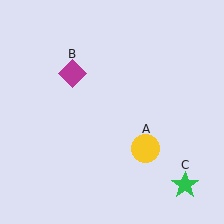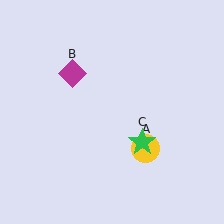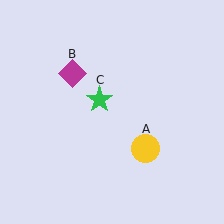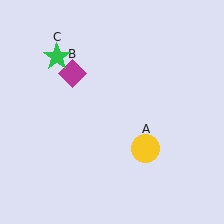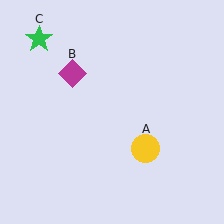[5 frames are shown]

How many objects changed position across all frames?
1 object changed position: green star (object C).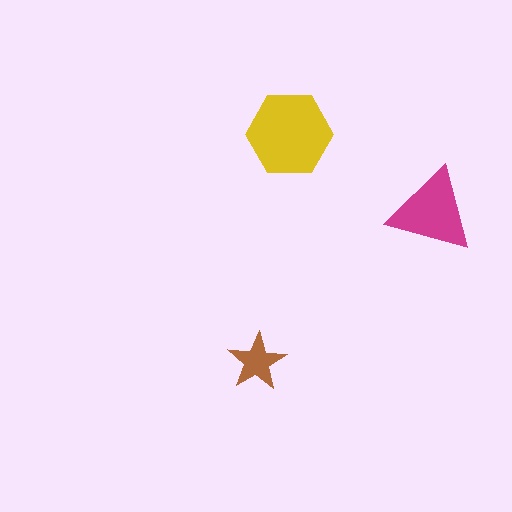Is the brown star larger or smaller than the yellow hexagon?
Smaller.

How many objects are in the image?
There are 3 objects in the image.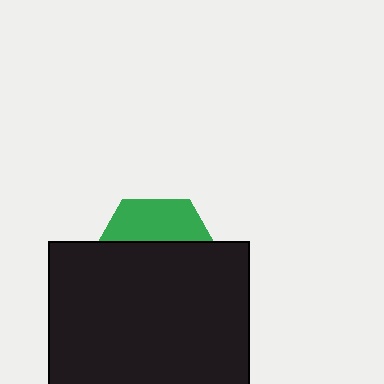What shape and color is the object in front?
The object in front is a black rectangle.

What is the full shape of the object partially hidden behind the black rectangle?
The partially hidden object is a green hexagon.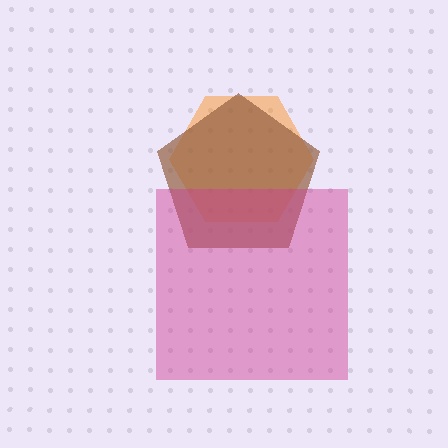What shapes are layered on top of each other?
The layered shapes are: an orange hexagon, a brown pentagon, a magenta square.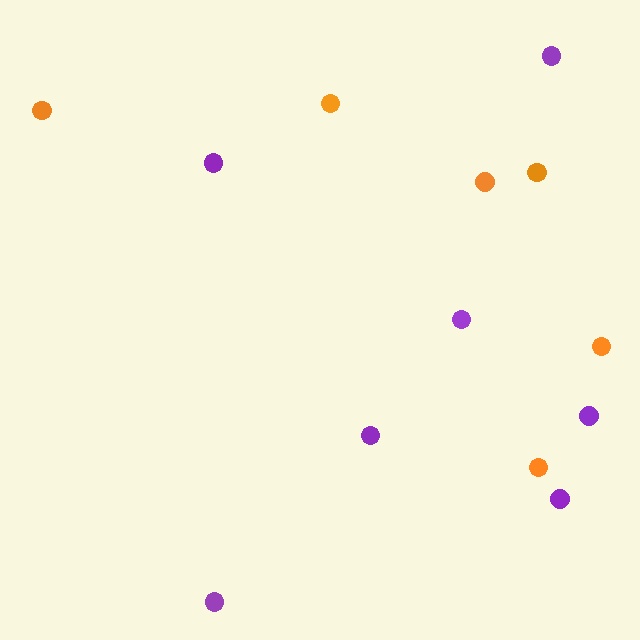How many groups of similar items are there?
There are 2 groups: one group of purple circles (7) and one group of orange circles (6).